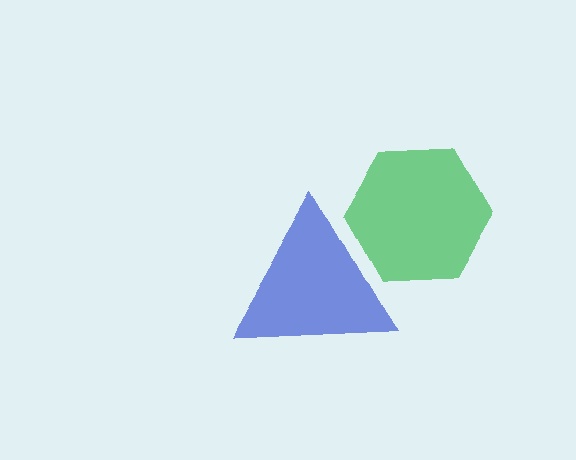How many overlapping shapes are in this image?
There are 2 overlapping shapes in the image.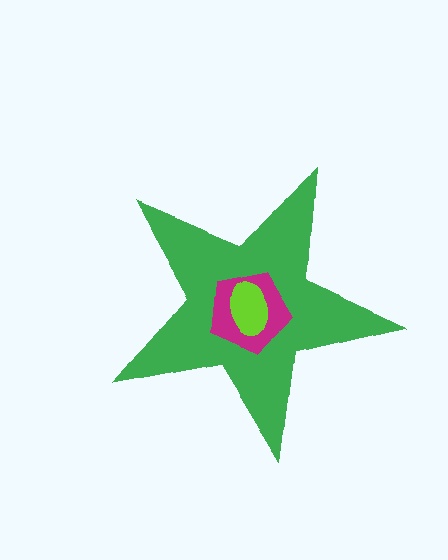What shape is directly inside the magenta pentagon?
The lime ellipse.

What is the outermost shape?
The green star.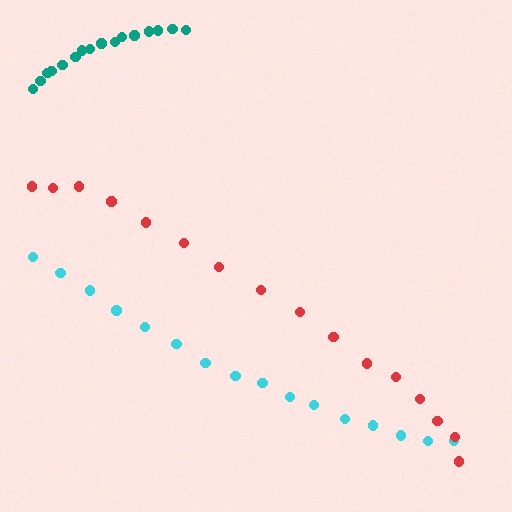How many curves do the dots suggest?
There are 3 distinct paths.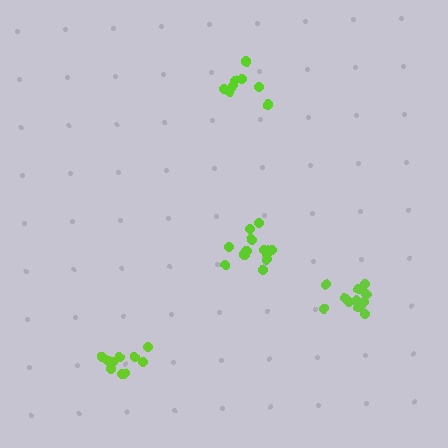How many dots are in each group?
Group 1: 8 dots, Group 2: 12 dots, Group 3: 10 dots, Group 4: 13 dots (43 total).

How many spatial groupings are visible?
There are 4 spatial groupings.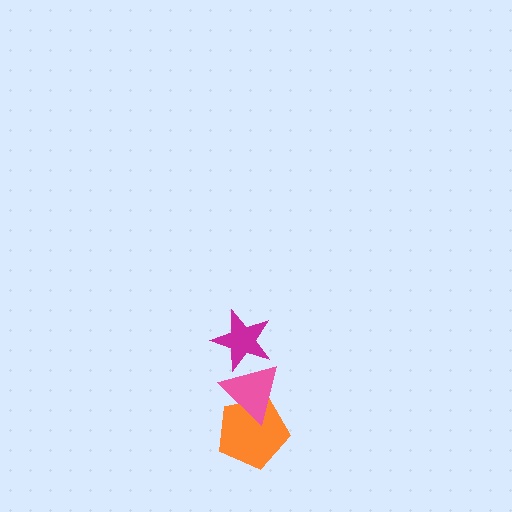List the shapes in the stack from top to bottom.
From top to bottom: the magenta star, the pink triangle, the orange pentagon.